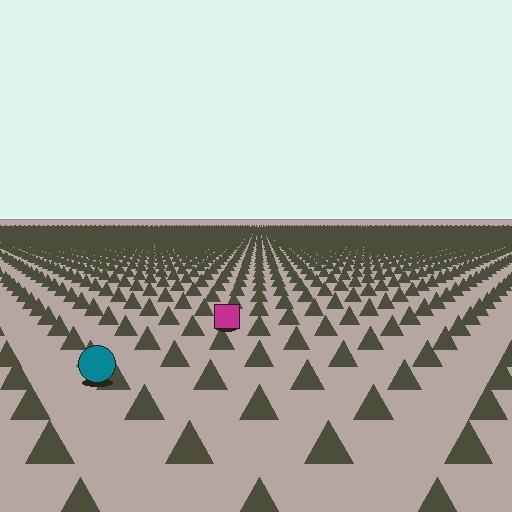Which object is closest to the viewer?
The teal circle is closest. The texture marks near it are larger and more spread out.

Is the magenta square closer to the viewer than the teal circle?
No. The teal circle is closer — you can tell from the texture gradient: the ground texture is coarser near it.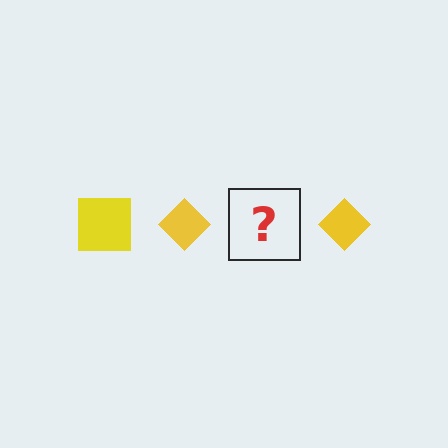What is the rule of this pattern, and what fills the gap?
The rule is that the pattern cycles through square, diamond shapes in yellow. The gap should be filled with a yellow square.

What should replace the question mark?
The question mark should be replaced with a yellow square.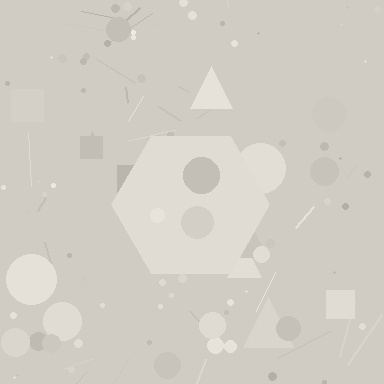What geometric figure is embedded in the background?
A hexagon is embedded in the background.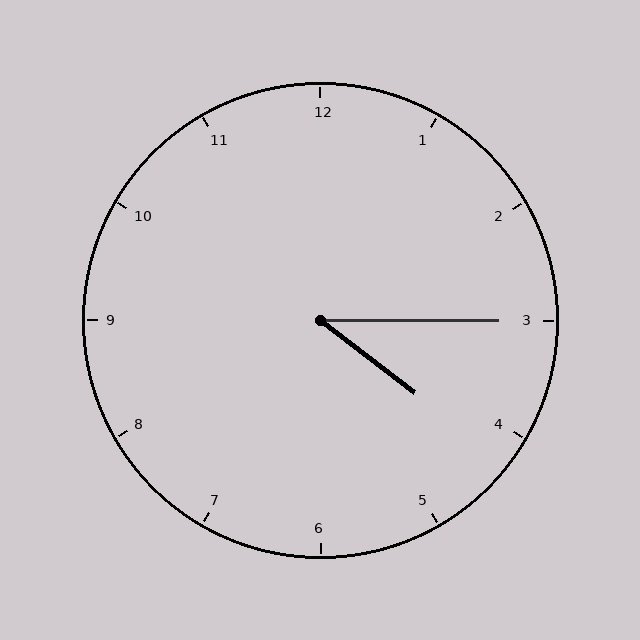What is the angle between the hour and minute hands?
Approximately 38 degrees.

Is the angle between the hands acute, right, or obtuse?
It is acute.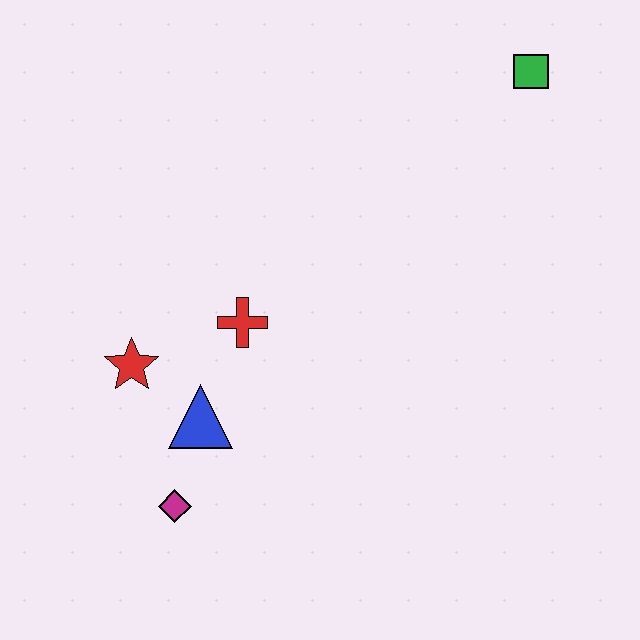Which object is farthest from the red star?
The green square is farthest from the red star.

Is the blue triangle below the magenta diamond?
No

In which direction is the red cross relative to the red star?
The red cross is to the right of the red star.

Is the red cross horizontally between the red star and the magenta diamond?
No